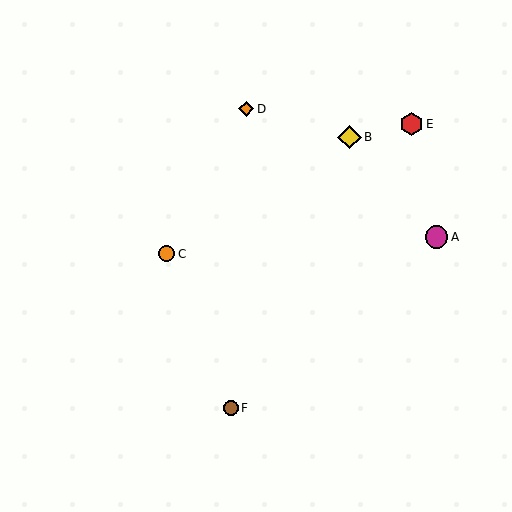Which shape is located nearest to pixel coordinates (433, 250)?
The magenta circle (labeled A) at (437, 237) is nearest to that location.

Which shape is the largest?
The yellow diamond (labeled B) is the largest.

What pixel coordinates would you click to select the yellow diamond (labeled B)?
Click at (350, 137) to select the yellow diamond B.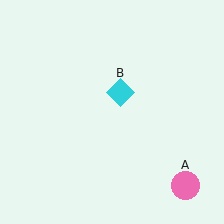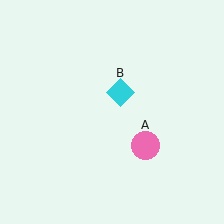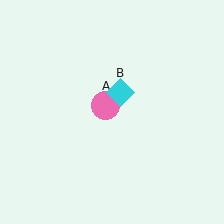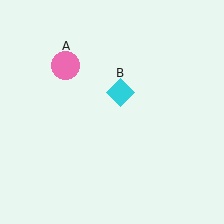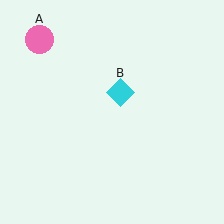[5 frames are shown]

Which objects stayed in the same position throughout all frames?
Cyan diamond (object B) remained stationary.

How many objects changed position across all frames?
1 object changed position: pink circle (object A).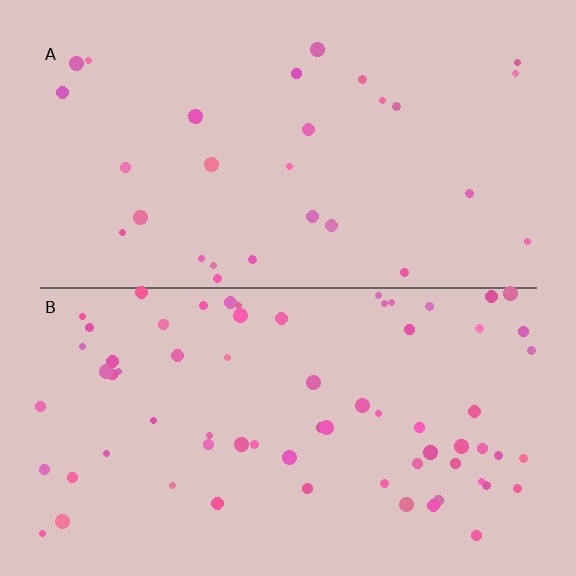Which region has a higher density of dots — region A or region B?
B (the bottom).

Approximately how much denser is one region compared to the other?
Approximately 2.4× — region B over region A.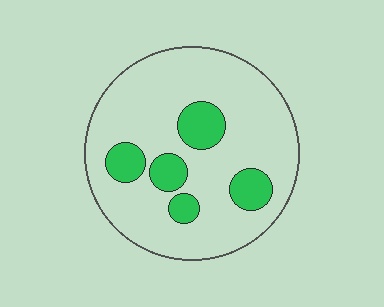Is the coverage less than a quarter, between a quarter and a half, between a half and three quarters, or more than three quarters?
Less than a quarter.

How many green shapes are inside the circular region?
5.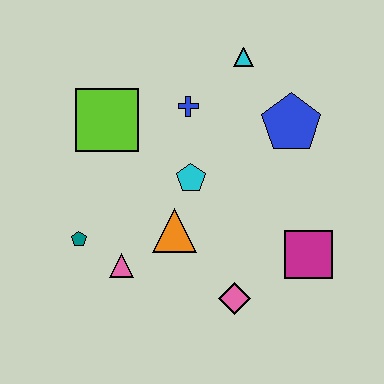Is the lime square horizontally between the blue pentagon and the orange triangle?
No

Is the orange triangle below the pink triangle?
No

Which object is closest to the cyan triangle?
The blue cross is closest to the cyan triangle.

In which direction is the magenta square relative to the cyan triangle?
The magenta square is below the cyan triangle.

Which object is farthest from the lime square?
The magenta square is farthest from the lime square.